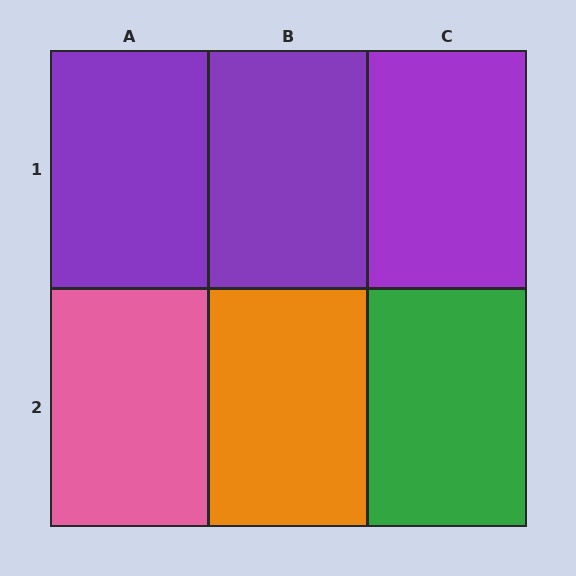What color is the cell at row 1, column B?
Purple.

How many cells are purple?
3 cells are purple.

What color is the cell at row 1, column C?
Purple.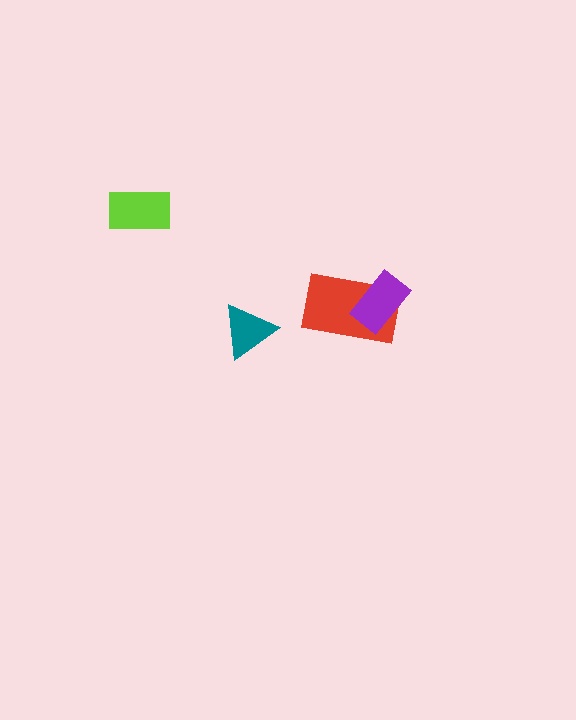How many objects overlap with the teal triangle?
0 objects overlap with the teal triangle.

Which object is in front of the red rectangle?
The purple rectangle is in front of the red rectangle.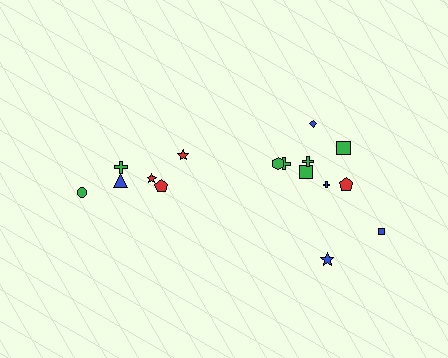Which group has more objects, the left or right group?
The right group.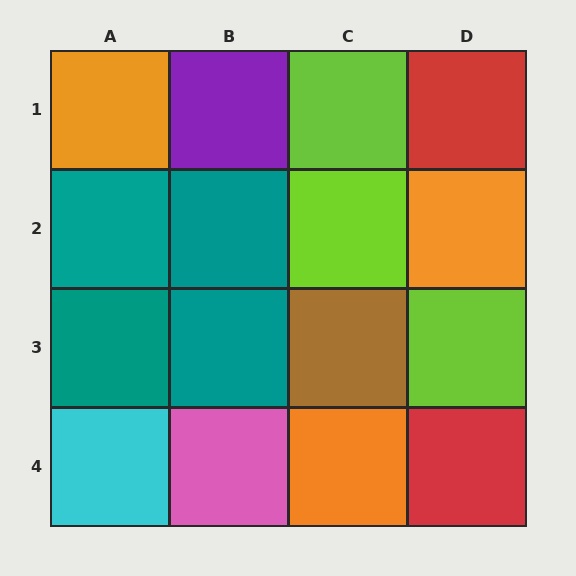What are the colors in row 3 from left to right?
Teal, teal, brown, lime.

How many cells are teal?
4 cells are teal.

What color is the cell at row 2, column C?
Lime.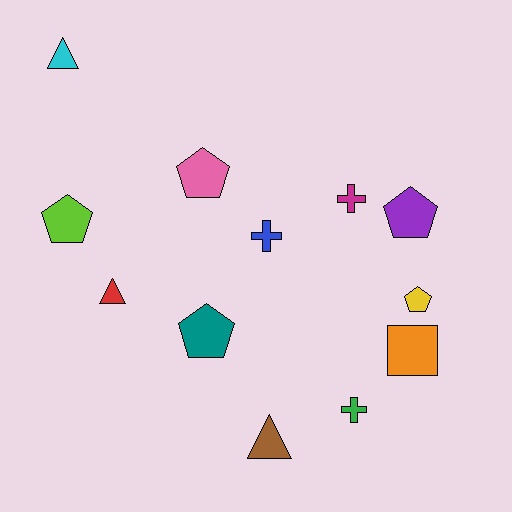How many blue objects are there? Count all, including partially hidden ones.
There is 1 blue object.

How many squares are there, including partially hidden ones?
There is 1 square.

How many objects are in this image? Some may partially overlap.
There are 12 objects.